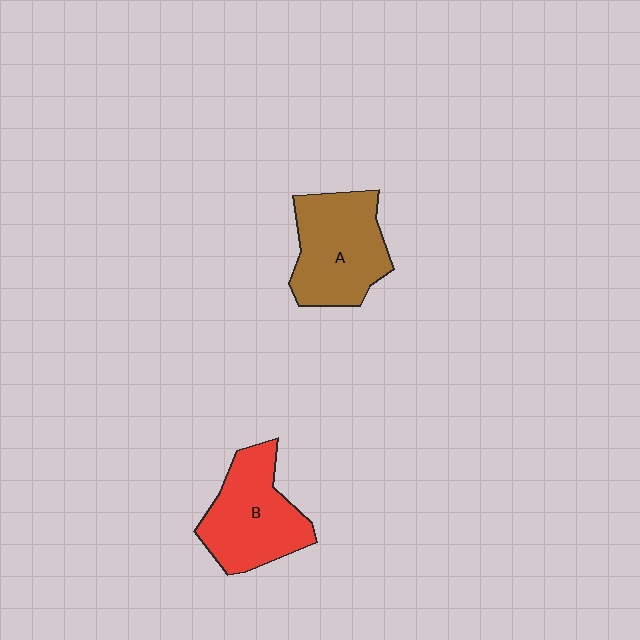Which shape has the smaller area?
Shape B (red).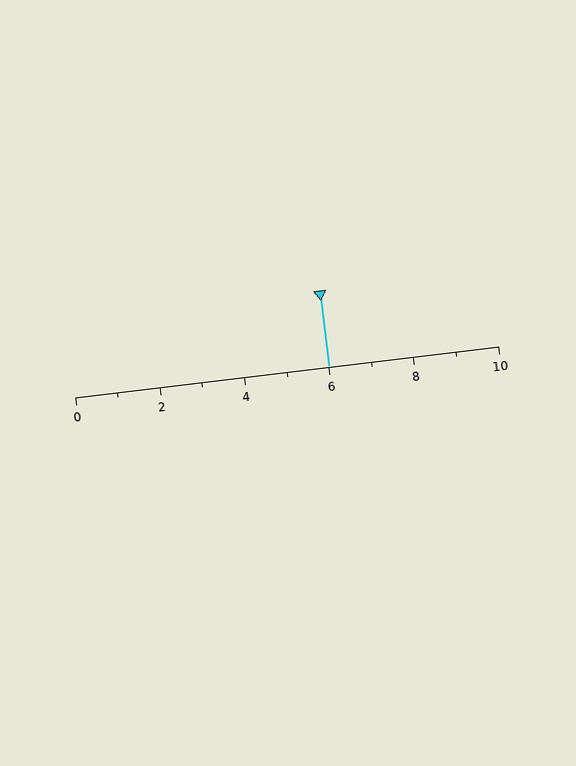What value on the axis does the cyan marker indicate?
The marker indicates approximately 6.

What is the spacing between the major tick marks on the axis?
The major ticks are spaced 2 apart.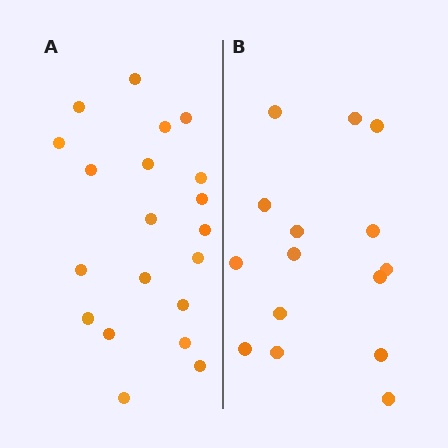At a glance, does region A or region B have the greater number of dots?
Region A (the left region) has more dots.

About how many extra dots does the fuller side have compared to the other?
Region A has about 5 more dots than region B.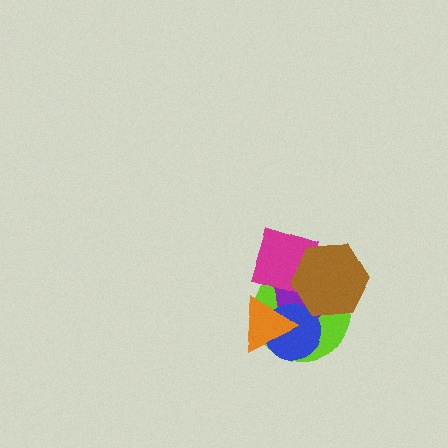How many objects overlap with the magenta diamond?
3 objects overlap with the magenta diamond.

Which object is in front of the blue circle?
The orange triangle is in front of the blue circle.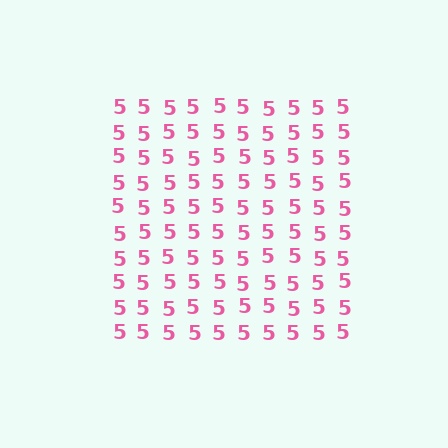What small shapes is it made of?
It is made of small digit 5's.